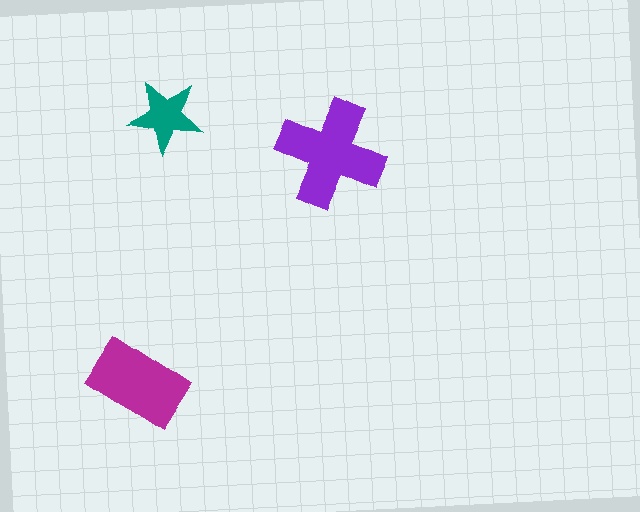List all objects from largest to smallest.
The purple cross, the magenta rectangle, the teal star.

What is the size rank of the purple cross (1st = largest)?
1st.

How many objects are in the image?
There are 3 objects in the image.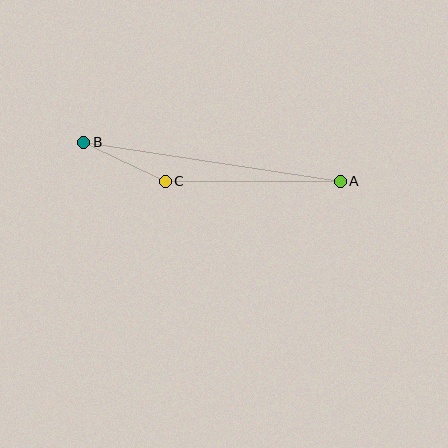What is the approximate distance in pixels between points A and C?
The distance between A and C is approximately 175 pixels.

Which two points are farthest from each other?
Points A and B are farthest from each other.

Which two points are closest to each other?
Points B and C are closest to each other.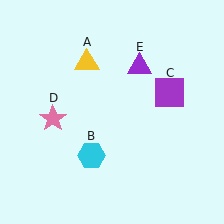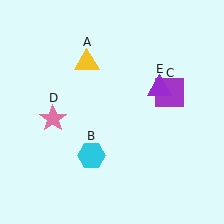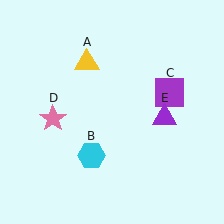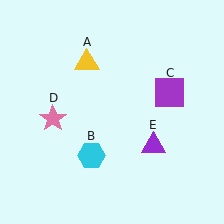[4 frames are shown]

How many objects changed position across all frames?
1 object changed position: purple triangle (object E).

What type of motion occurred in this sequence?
The purple triangle (object E) rotated clockwise around the center of the scene.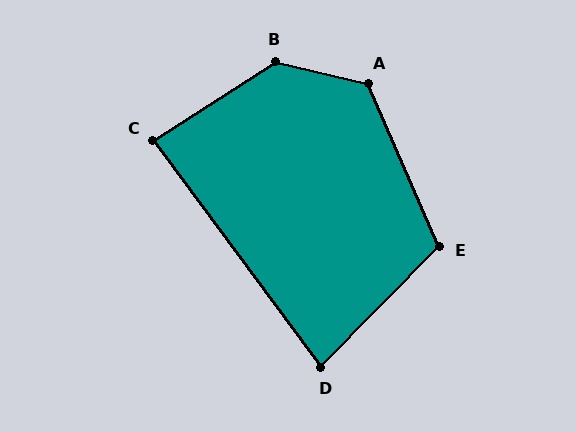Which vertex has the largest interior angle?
B, at approximately 134 degrees.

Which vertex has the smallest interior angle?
D, at approximately 81 degrees.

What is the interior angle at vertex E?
Approximately 112 degrees (obtuse).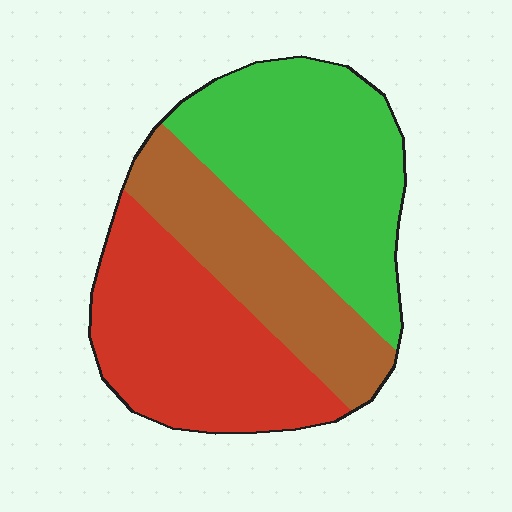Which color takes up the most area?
Green, at roughly 40%.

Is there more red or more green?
Green.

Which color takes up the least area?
Brown, at roughly 25%.